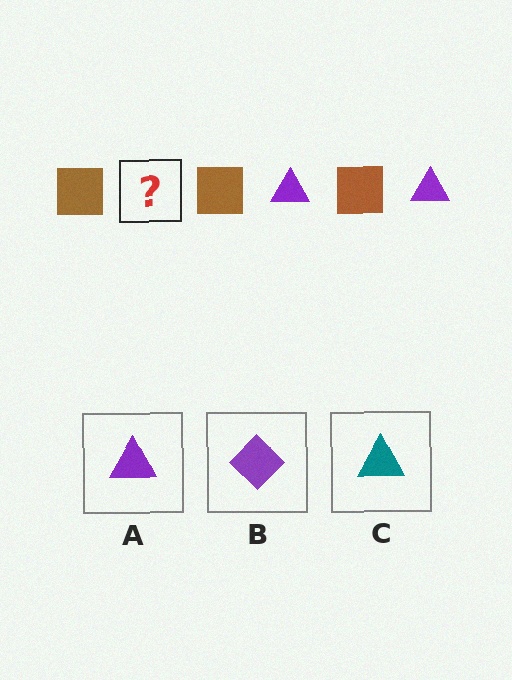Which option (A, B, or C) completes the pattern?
A.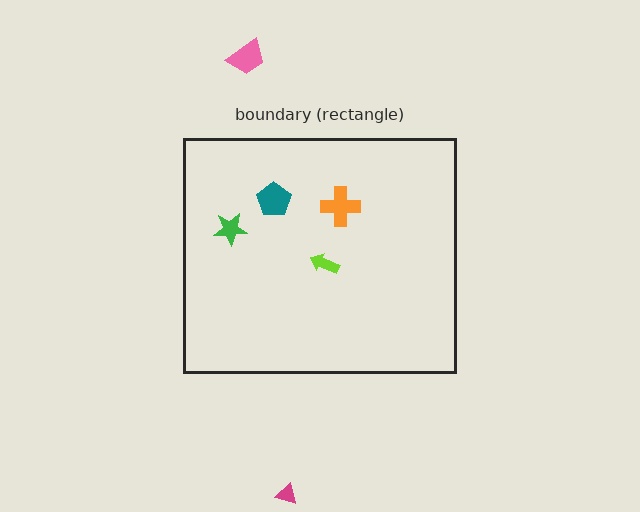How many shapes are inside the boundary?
4 inside, 2 outside.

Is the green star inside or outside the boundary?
Inside.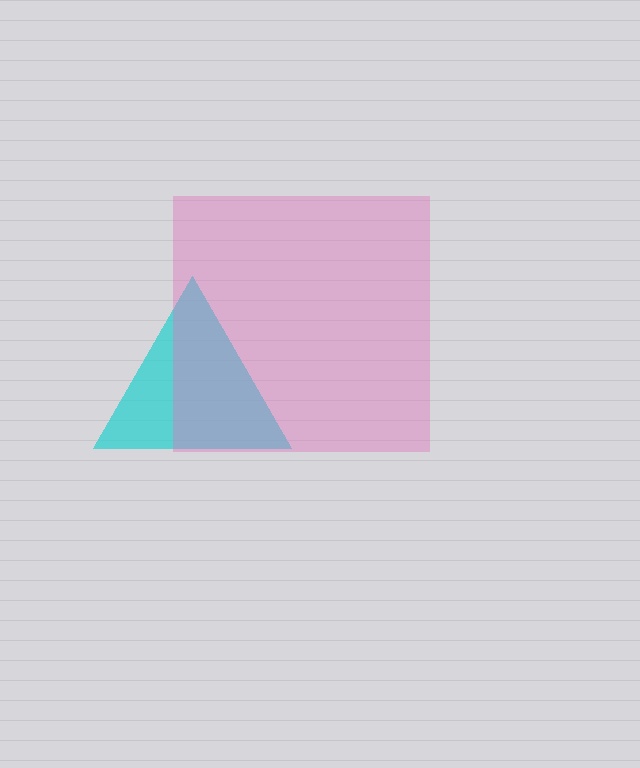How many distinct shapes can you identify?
There are 2 distinct shapes: a cyan triangle, a pink square.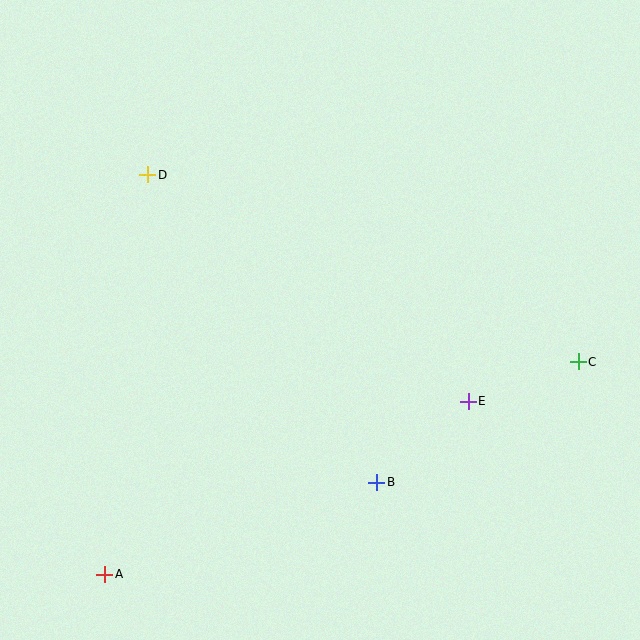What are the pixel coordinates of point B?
Point B is at (377, 482).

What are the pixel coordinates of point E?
Point E is at (468, 401).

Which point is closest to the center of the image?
Point E at (468, 401) is closest to the center.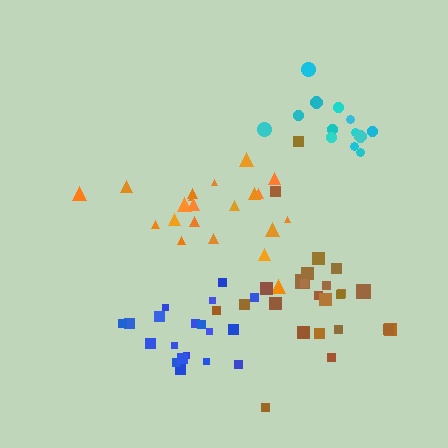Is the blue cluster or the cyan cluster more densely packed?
Blue.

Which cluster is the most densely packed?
Blue.